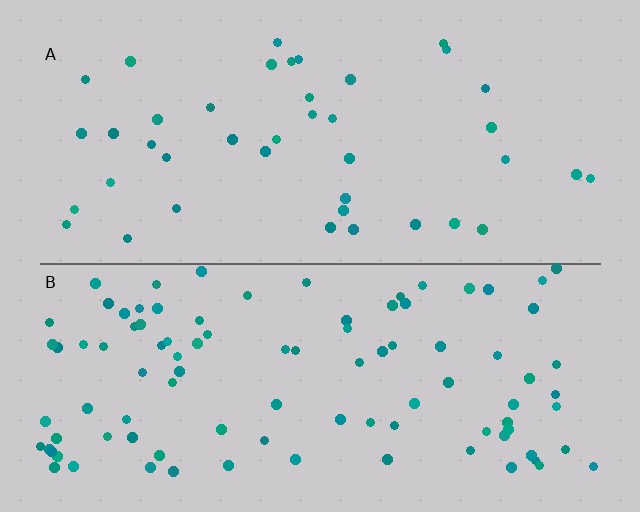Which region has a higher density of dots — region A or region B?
B (the bottom).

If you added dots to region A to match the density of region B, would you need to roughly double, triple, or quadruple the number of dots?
Approximately double.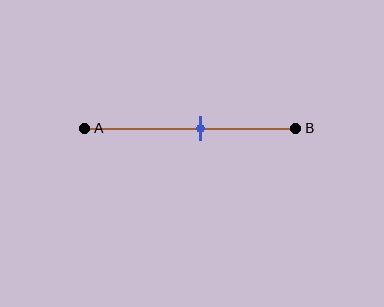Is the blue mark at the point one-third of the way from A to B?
No, the mark is at about 55% from A, not at the 33% one-third point.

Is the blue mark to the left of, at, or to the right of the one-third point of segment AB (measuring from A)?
The blue mark is to the right of the one-third point of segment AB.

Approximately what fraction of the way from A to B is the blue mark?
The blue mark is approximately 55% of the way from A to B.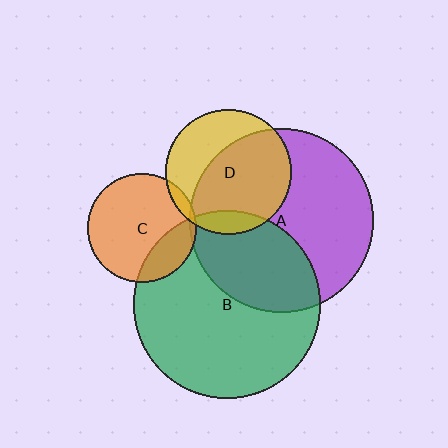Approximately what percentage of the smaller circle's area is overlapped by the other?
Approximately 5%.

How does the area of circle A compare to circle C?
Approximately 2.8 times.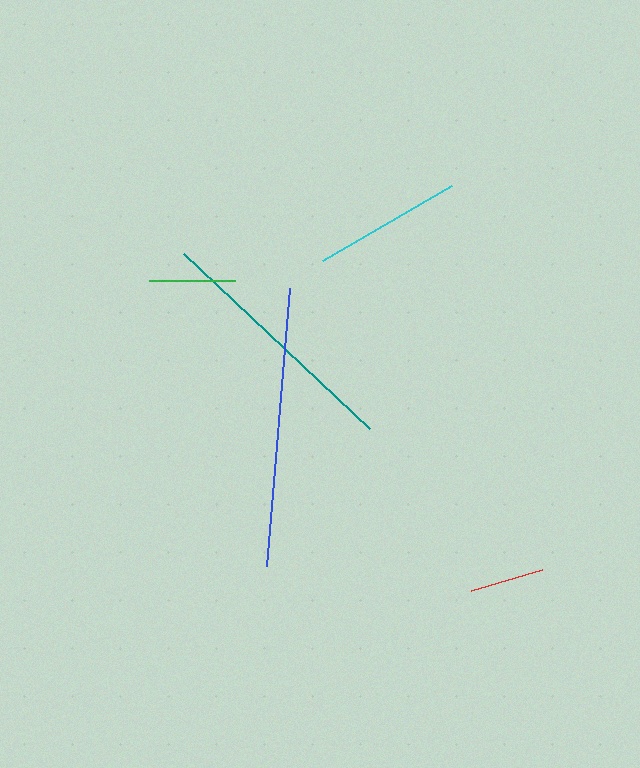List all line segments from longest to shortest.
From longest to shortest: blue, teal, cyan, green, red.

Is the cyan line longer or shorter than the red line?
The cyan line is longer than the red line.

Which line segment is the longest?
The blue line is the longest at approximately 279 pixels.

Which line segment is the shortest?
The red line is the shortest at approximately 74 pixels.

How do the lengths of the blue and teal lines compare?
The blue and teal lines are approximately the same length.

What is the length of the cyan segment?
The cyan segment is approximately 150 pixels long.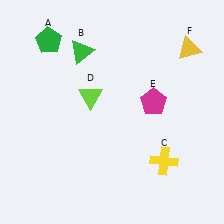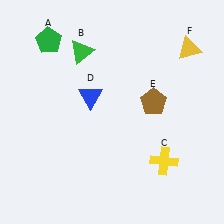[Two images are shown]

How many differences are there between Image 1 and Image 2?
There are 2 differences between the two images.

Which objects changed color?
D changed from lime to blue. E changed from magenta to brown.